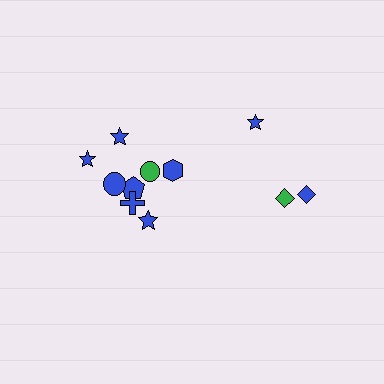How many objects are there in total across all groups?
There are 11 objects.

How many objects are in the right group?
There are 3 objects.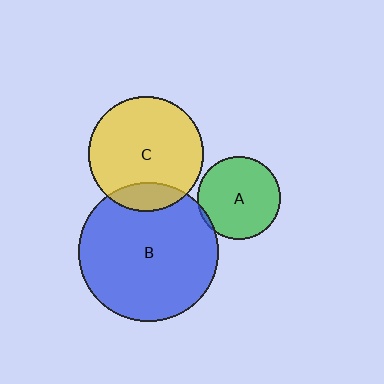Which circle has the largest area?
Circle B (blue).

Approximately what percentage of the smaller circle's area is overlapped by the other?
Approximately 5%.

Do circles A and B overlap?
Yes.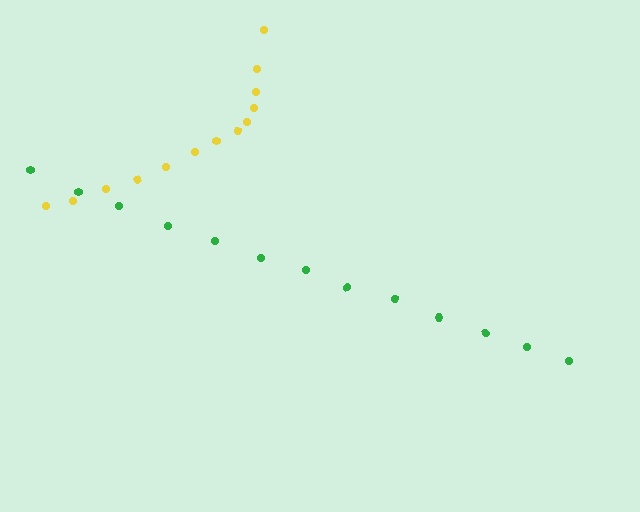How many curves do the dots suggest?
There are 2 distinct paths.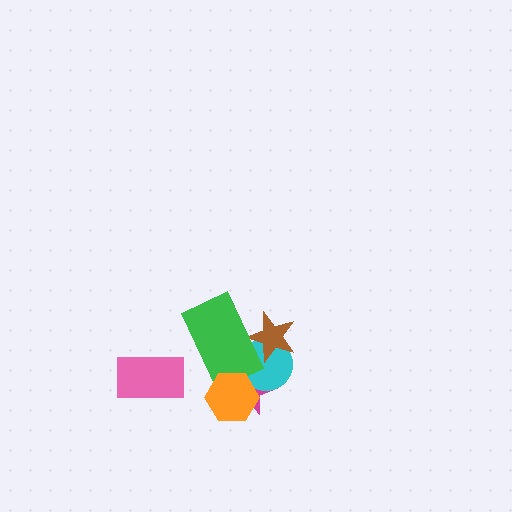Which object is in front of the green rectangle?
The orange hexagon is in front of the green rectangle.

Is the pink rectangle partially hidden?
No, no other shape covers it.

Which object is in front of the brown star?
The green rectangle is in front of the brown star.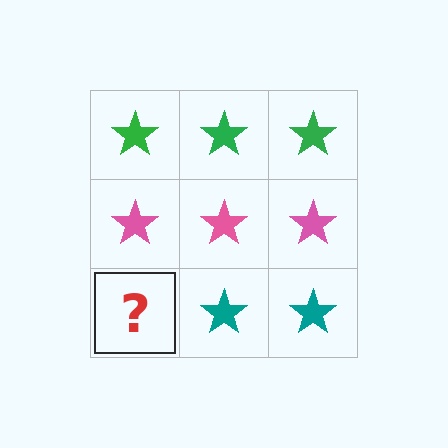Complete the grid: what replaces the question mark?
The question mark should be replaced with a teal star.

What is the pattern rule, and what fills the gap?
The rule is that each row has a consistent color. The gap should be filled with a teal star.